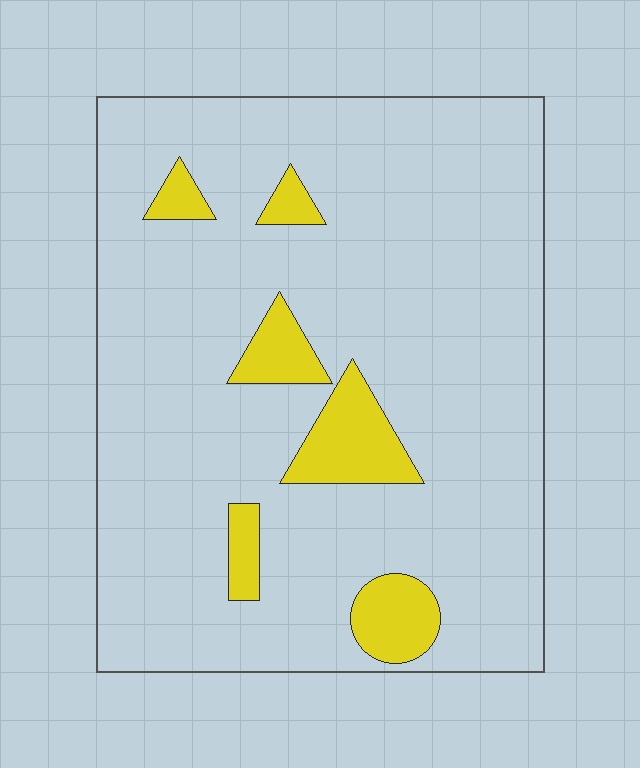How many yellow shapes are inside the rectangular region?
6.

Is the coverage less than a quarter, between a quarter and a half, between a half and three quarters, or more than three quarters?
Less than a quarter.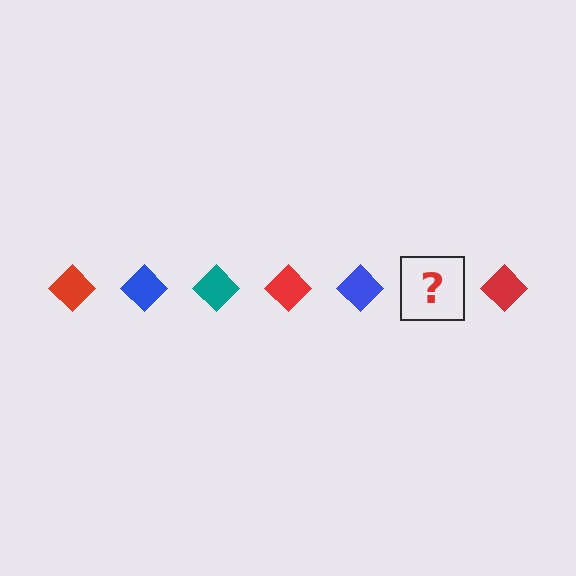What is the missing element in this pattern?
The missing element is a teal diamond.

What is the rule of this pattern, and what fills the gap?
The rule is that the pattern cycles through red, blue, teal diamonds. The gap should be filled with a teal diamond.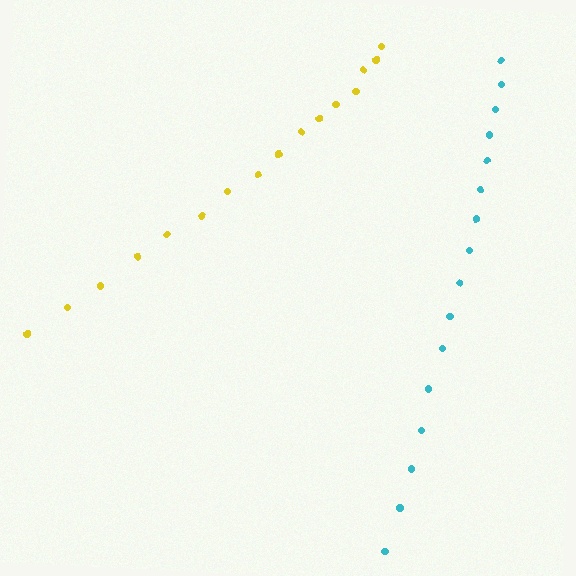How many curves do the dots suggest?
There are 2 distinct paths.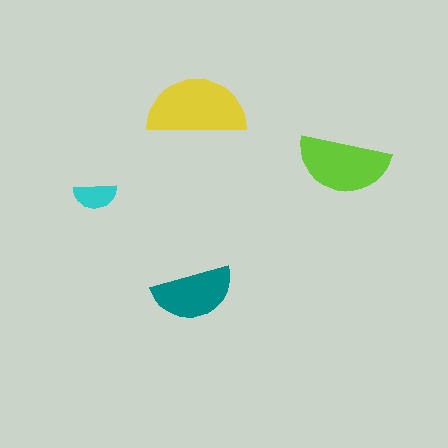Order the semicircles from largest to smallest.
the yellow one, the lime one, the teal one, the cyan one.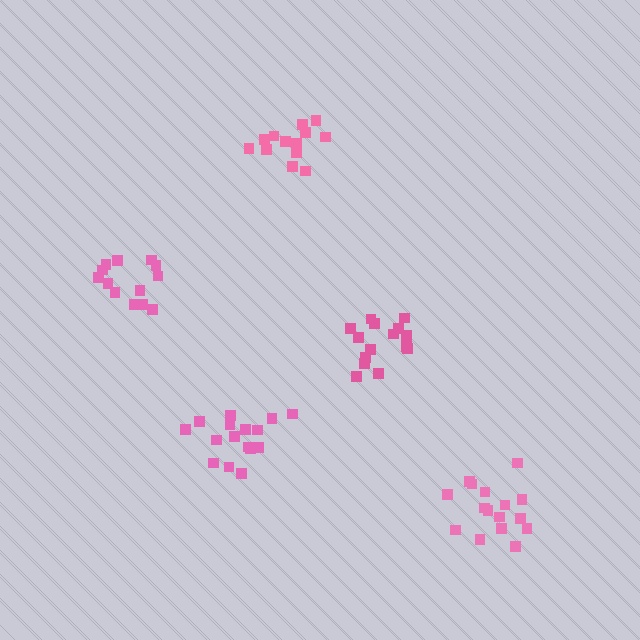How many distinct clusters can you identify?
There are 5 distinct clusters.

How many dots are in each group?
Group 1: 15 dots, Group 2: 16 dots, Group 3: 14 dots, Group 4: 13 dots, Group 5: 16 dots (74 total).